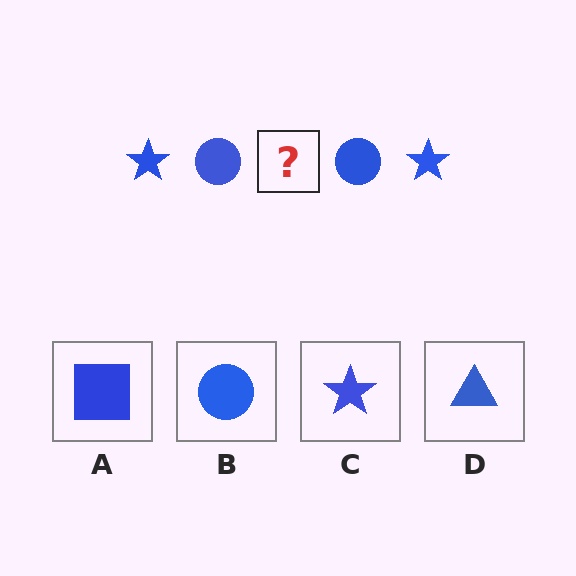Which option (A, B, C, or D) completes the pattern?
C.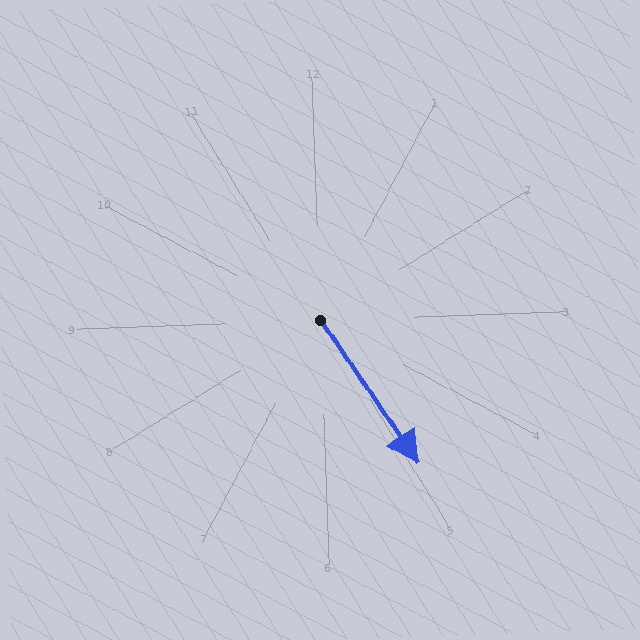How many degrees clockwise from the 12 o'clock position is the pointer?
Approximately 148 degrees.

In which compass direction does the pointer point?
Southeast.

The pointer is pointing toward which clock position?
Roughly 5 o'clock.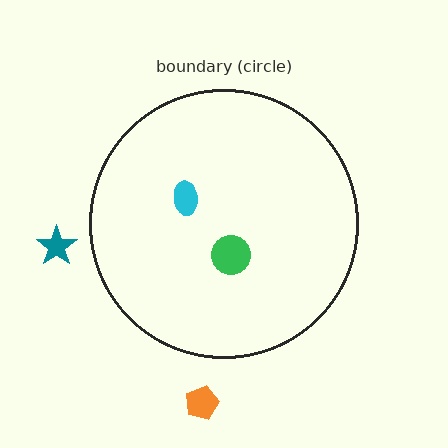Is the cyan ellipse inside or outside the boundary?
Inside.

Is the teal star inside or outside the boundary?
Outside.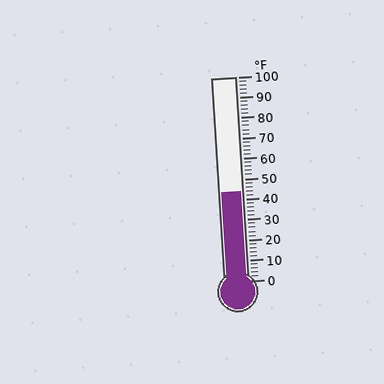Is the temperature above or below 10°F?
The temperature is above 10°F.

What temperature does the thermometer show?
The thermometer shows approximately 44°F.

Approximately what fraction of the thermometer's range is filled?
The thermometer is filled to approximately 45% of its range.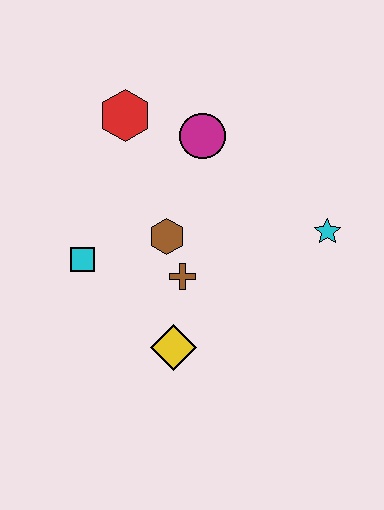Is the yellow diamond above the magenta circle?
No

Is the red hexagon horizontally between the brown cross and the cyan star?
No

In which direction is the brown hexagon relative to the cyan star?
The brown hexagon is to the left of the cyan star.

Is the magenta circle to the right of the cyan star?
No